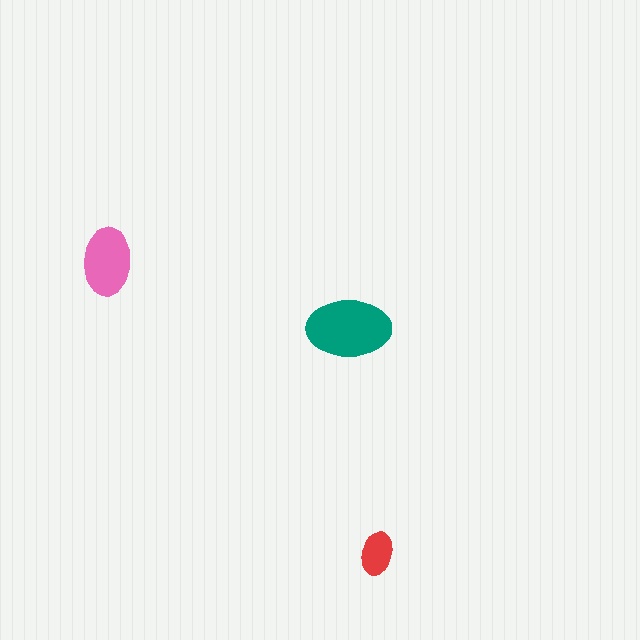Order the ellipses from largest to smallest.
the teal one, the pink one, the red one.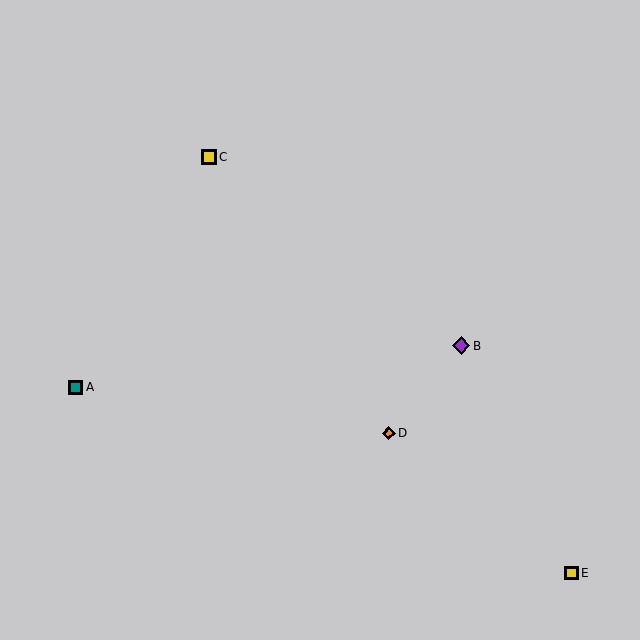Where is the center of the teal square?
The center of the teal square is at (75, 387).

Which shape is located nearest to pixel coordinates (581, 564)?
The yellow square (labeled E) at (572, 573) is nearest to that location.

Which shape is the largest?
The purple diamond (labeled B) is the largest.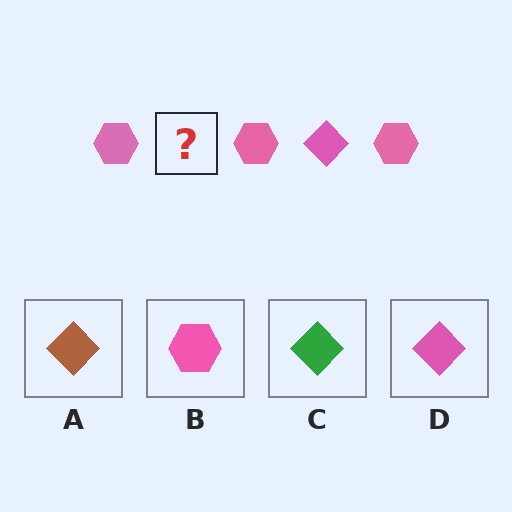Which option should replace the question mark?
Option D.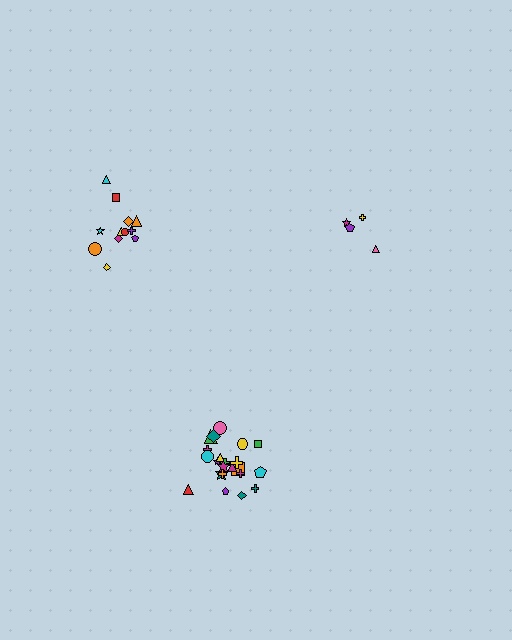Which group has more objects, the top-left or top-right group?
The top-left group.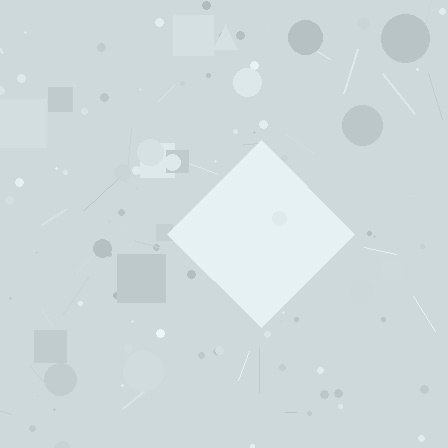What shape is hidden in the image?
A diamond is hidden in the image.